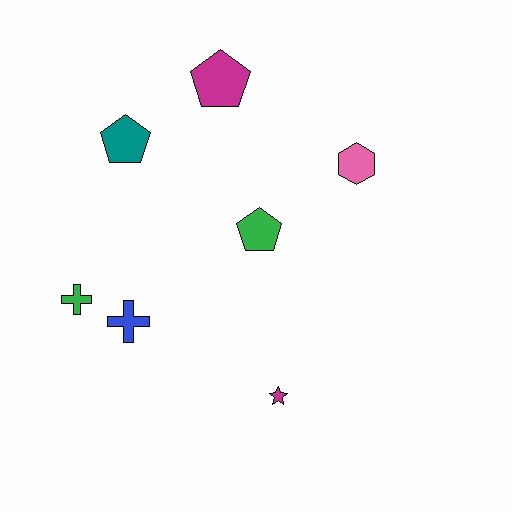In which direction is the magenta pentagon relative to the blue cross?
The magenta pentagon is above the blue cross.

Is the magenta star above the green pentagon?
No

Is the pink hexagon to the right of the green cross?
Yes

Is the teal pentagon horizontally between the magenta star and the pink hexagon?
No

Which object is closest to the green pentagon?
The pink hexagon is closest to the green pentagon.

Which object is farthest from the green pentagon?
The green cross is farthest from the green pentagon.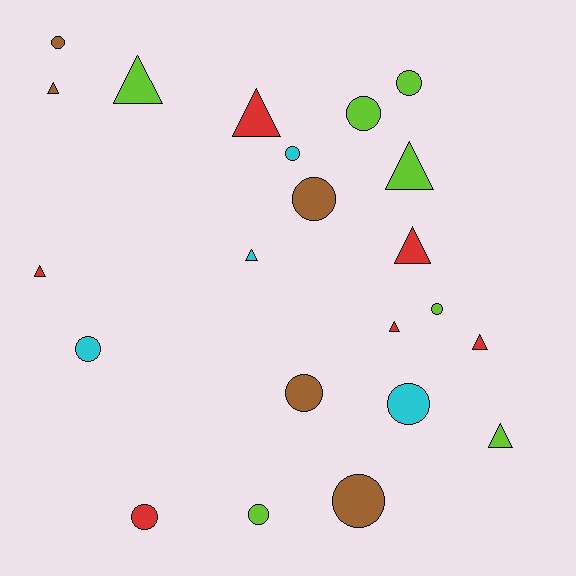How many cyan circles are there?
There are 3 cyan circles.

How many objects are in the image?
There are 22 objects.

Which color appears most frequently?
Lime, with 7 objects.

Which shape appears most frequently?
Circle, with 12 objects.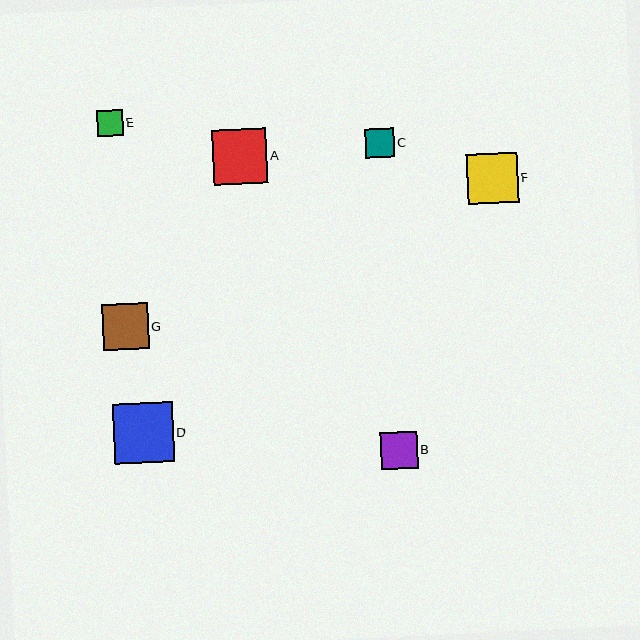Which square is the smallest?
Square E is the smallest with a size of approximately 26 pixels.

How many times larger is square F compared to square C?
Square F is approximately 1.8 times the size of square C.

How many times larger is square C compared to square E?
Square C is approximately 1.1 times the size of square E.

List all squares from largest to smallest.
From largest to smallest: D, A, F, G, B, C, E.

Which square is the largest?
Square D is the largest with a size of approximately 60 pixels.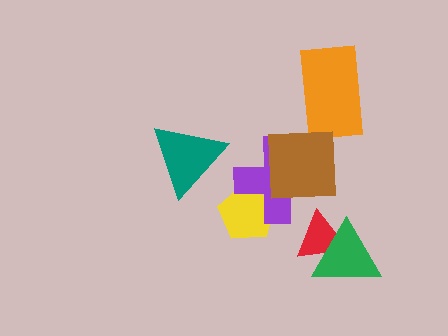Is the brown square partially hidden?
No, no other shape covers it.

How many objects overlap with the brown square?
1 object overlaps with the brown square.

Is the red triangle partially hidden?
Yes, it is partially covered by another shape.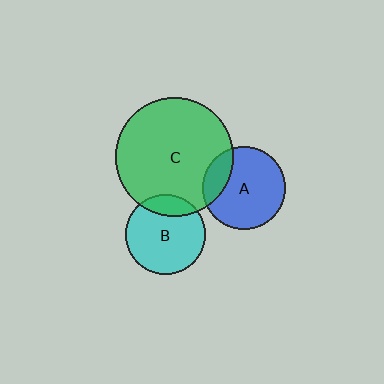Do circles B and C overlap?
Yes.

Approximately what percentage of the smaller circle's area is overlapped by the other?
Approximately 20%.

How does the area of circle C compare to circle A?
Approximately 2.1 times.